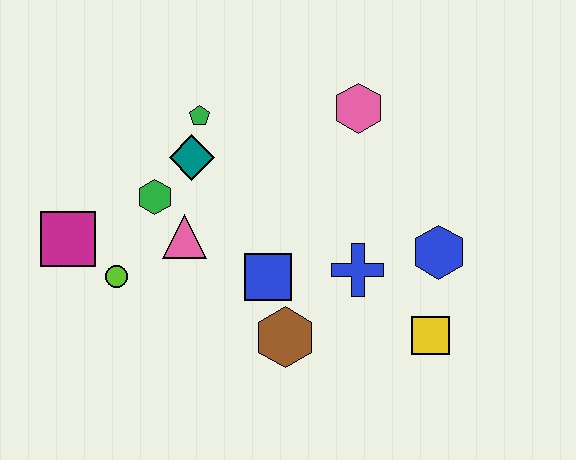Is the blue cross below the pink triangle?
Yes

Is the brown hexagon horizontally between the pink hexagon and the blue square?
Yes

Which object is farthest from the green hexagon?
The yellow square is farthest from the green hexagon.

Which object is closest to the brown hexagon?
The blue square is closest to the brown hexagon.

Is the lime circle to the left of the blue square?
Yes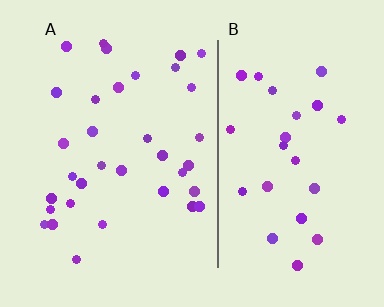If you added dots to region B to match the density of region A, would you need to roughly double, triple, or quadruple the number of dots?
Approximately double.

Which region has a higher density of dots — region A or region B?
A (the left).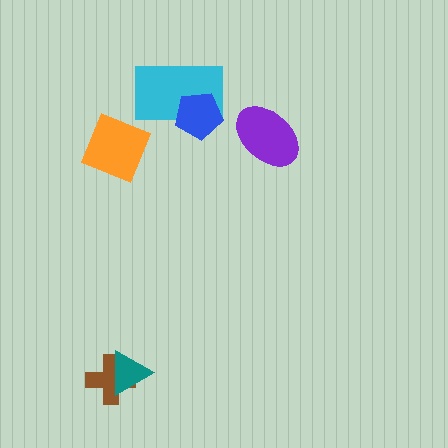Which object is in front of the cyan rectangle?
The blue pentagon is in front of the cyan rectangle.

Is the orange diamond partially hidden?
No, no other shape covers it.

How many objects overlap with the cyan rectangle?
1 object overlaps with the cyan rectangle.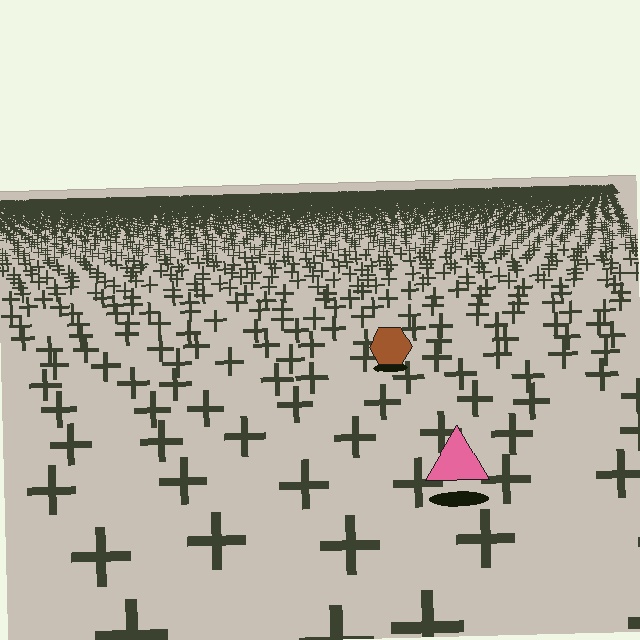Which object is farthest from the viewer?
The brown hexagon is farthest from the viewer. It appears smaller and the ground texture around it is denser.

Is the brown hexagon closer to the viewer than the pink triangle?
No. The pink triangle is closer — you can tell from the texture gradient: the ground texture is coarser near it.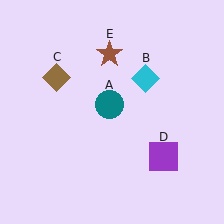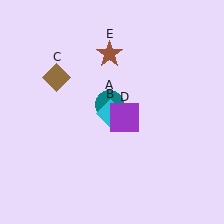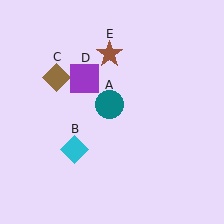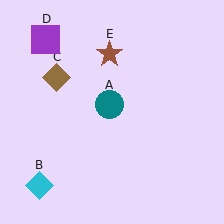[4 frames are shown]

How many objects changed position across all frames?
2 objects changed position: cyan diamond (object B), purple square (object D).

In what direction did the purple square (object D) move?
The purple square (object D) moved up and to the left.